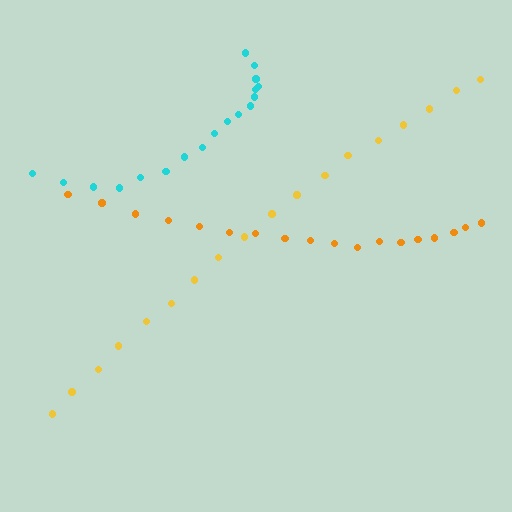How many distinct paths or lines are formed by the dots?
There are 3 distinct paths.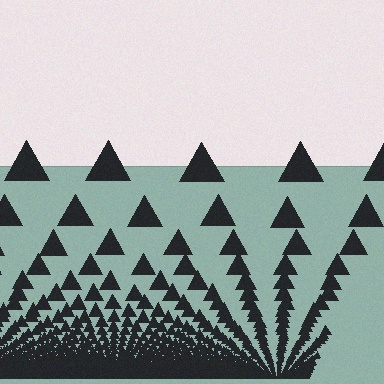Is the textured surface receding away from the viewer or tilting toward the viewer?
The surface appears to tilt toward the viewer. Texture elements get larger and sparser toward the top.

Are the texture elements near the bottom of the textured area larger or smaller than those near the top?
Smaller. The gradient is inverted — elements near the bottom are smaller and denser.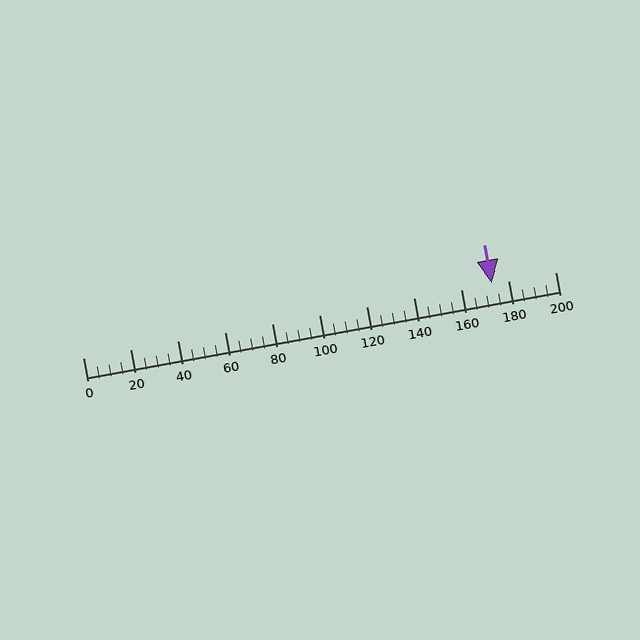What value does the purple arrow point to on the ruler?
The purple arrow points to approximately 173.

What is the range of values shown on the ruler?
The ruler shows values from 0 to 200.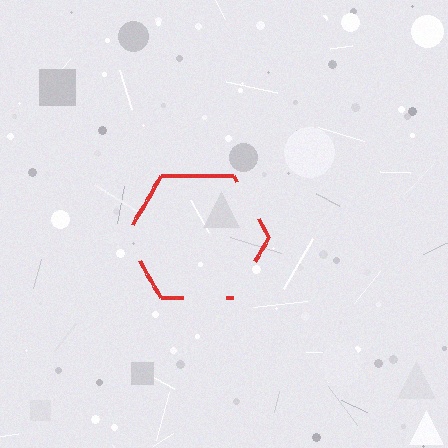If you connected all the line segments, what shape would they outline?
They would outline a hexagon.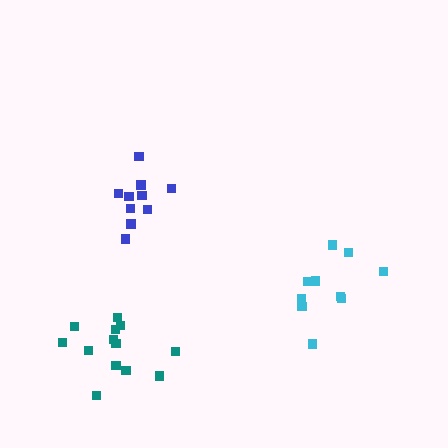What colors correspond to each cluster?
The clusters are colored: teal, cyan, blue.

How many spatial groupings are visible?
There are 3 spatial groupings.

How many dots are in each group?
Group 1: 13 dots, Group 2: 10 dots, Group 3: 10 dots (33 total).